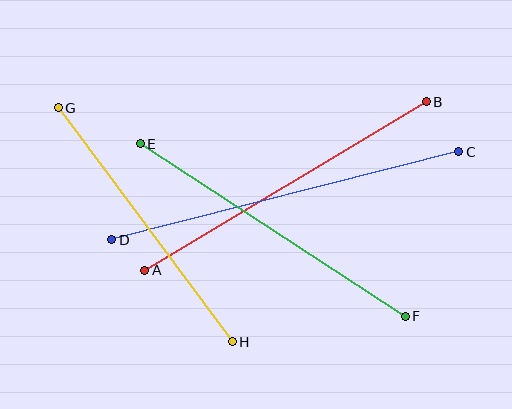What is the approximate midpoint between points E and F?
The midpoint is at approximately (273, 230) pixels.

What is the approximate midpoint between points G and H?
The midpoint is at approximately (145, 225) pixels.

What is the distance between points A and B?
The distance is approximately 328 pixels.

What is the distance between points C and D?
The distance is approximately 358 pixels.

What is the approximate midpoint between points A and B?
The midpoint is at approximately (285, 186) pixels.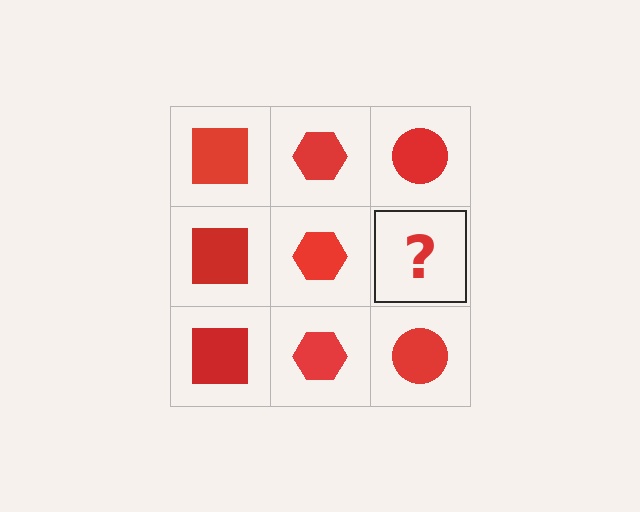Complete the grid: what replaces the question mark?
The question mark should be replaced with a red circle.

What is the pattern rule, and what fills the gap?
The rule is that each column has a consistent shape. The gap should be filled with a red circle.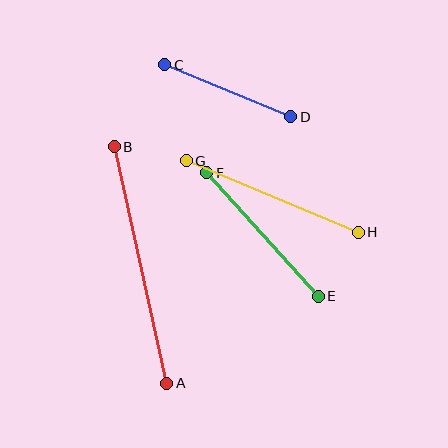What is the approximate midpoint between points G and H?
The midpoint is at approximately (272, 197) pixels.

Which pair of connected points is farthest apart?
Points A and B are farthest apart.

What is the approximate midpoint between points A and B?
The midpoint is at approximately (140, 265) pixels.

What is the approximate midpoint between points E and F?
The midpoint is at approximately (263, 234) pixels.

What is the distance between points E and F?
The distance is approximately 166 pixels.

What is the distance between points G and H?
The distance is approximately 186 pixels.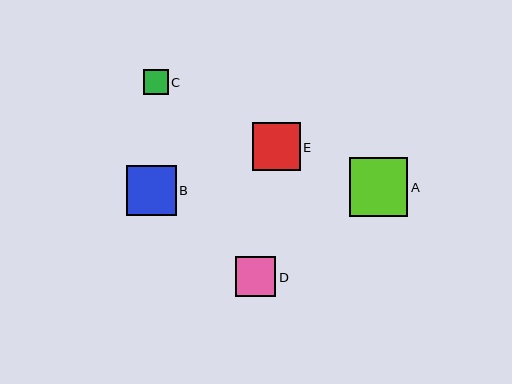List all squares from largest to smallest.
From largest to smallest: A, B, E, D, C.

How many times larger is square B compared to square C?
Square B is approximately 2.0 times the size of square C.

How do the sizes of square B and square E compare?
Square B and square E are approximately the same size.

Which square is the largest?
Square A is the largest with a size of approximately 59 pixels.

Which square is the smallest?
Square C is the smallest with a size of approximately 25 pixels.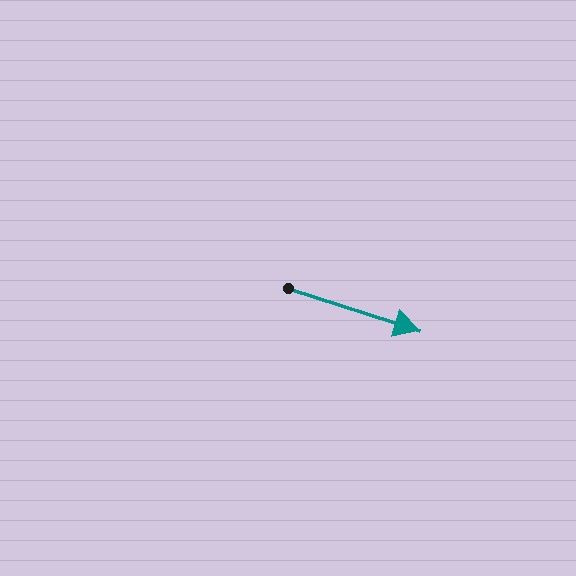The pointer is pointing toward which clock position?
Roughly 4 o'clock.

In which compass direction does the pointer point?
East.